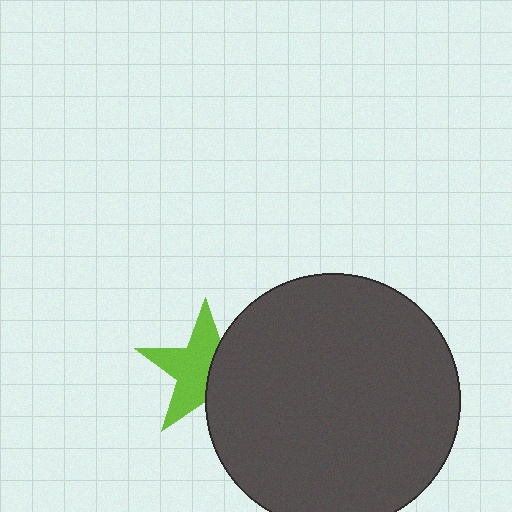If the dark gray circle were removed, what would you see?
You would see the complete lime star.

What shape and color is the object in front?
The object in front is a dark gray circle.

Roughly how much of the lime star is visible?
About half of it is visible (roughly 59%).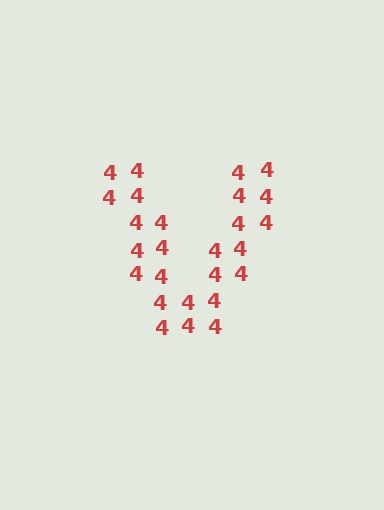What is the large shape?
The large shape is the letter V.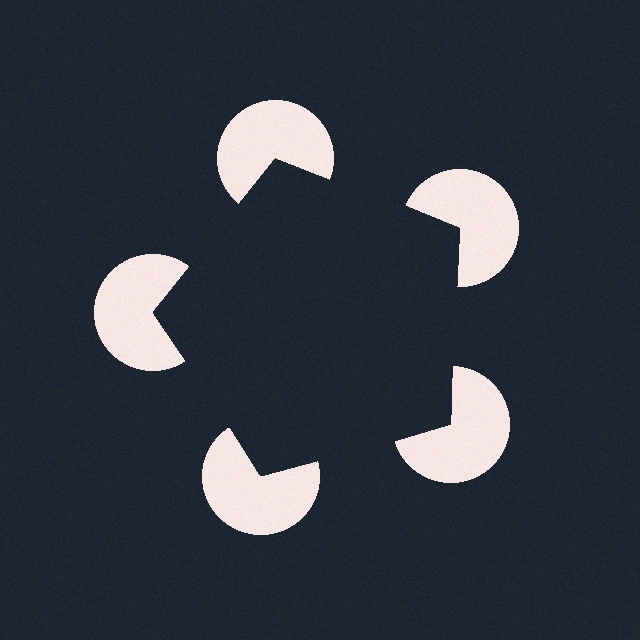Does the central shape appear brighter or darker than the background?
It typically appears slightly darker than the background, even though no actual brightness change is drawn.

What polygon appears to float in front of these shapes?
An illusory pentagon — its edges are inferred from the aligned wedge cuts in the pac-man discs, not physically drawn.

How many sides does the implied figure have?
5 sides.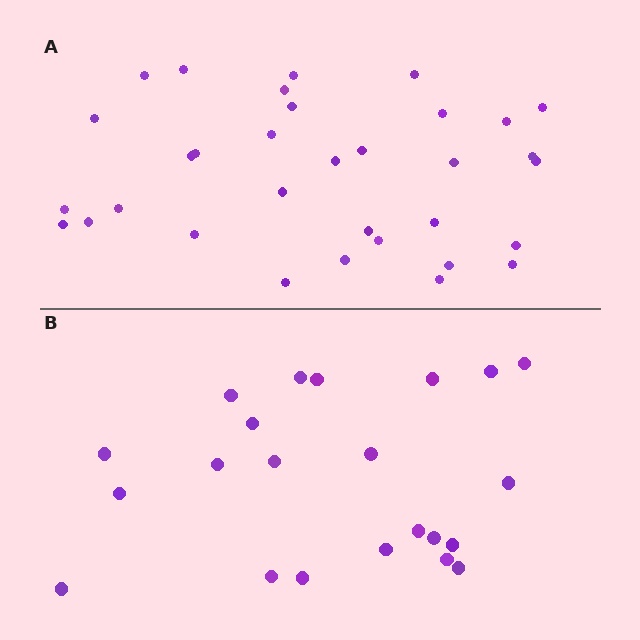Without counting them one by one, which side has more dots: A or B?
Region A (the top region) has more dots.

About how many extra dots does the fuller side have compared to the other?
Region A has roughly 12 or so more dots than region B.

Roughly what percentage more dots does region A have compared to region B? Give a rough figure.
About 50% more.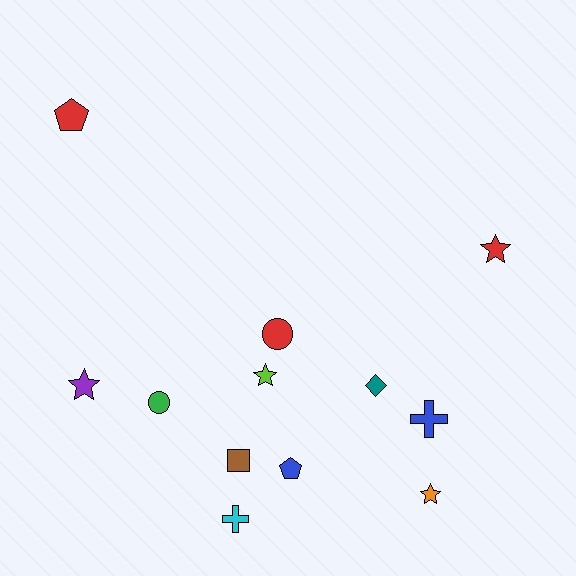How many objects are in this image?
There are 12 objects.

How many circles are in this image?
There are 2 circles.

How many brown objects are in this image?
There is 1 brown object.